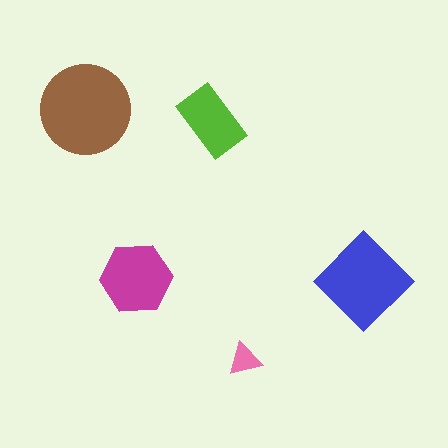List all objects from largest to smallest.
The brown circle, the blue diamond, the magenta hexagon, the lime rectangle, the pink triangle.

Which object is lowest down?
The pink triangle is bottommost.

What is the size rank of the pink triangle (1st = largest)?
5th.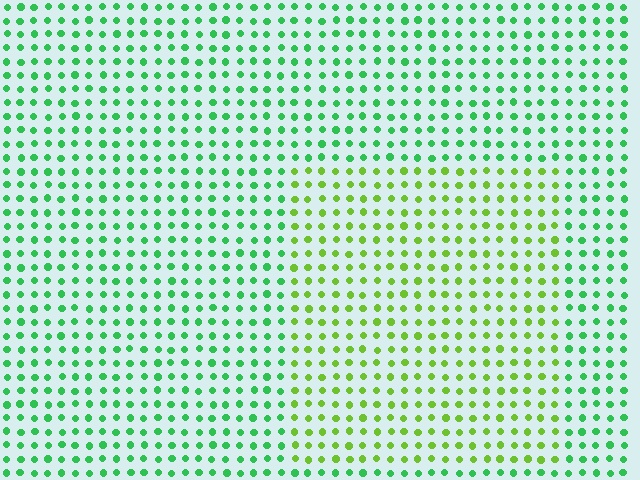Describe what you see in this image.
The image is filled with small green elements in a uniform arrangement. A rectangle-shaped region is visible where the elements are tinted to a slightly different hue, forming a subtle color boundary.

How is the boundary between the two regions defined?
The boundary is defined purely by a slight shift in hue (about 40 degrees). Spacing, size, and orientation are identical on both sides.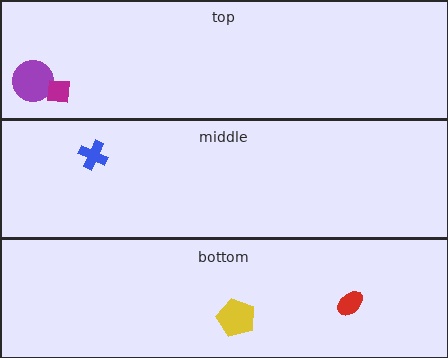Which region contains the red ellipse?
The bottom region.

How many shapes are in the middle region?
1.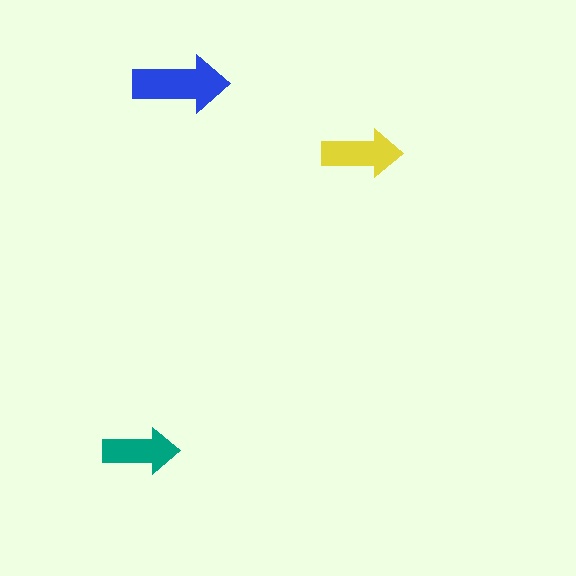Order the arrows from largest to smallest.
the blue one, the yellow one, the teal one.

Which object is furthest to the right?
The yellow arrow is rightmost.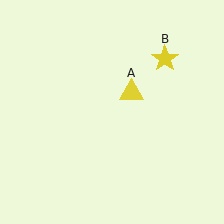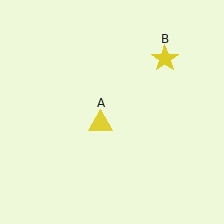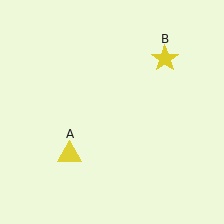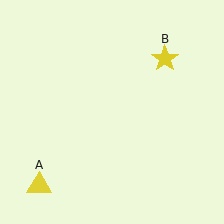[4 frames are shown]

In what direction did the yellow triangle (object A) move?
The yellow triangle (object A) moved down and to the left.